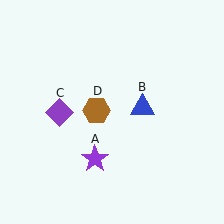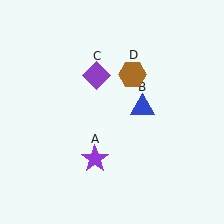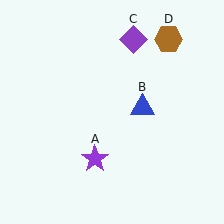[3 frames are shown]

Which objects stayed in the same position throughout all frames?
Purple star (object A) and blue triangle (object B) remained stationary.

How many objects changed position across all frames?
2 objects changed position: purple diamond (object C), brown hexagon (object D).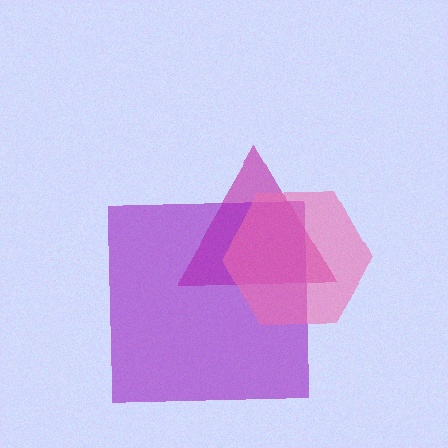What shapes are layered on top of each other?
The layered shapes are: a magenta triangle, a purple square, a pink hexagon.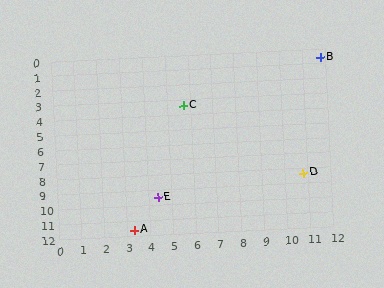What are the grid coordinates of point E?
Point E is at approximately (4.4, 9.5).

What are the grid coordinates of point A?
Point A is at approximately (3.3, 11.6).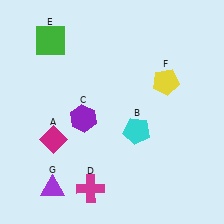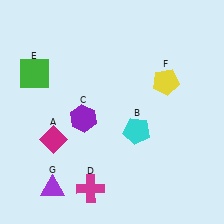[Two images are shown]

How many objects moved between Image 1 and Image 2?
1 object moved between the two images.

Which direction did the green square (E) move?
The green square (E) moved down.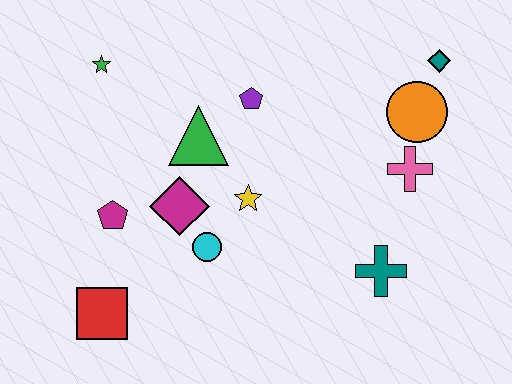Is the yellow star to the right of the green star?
Yes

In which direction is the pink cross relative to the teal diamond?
The pink cross is below the teal diamond.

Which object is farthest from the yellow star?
The teal diamond is farthest from the yellow star.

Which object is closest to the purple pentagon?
The green triangle is closest to the purple pentagon.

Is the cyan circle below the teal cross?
No